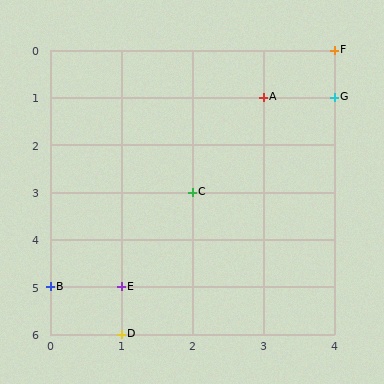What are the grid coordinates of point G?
Point G is at grid coordinates (4, 1).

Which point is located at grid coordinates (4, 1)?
Point G is at (4, 1).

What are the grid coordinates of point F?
Point F is at grid coordinates (4, 0).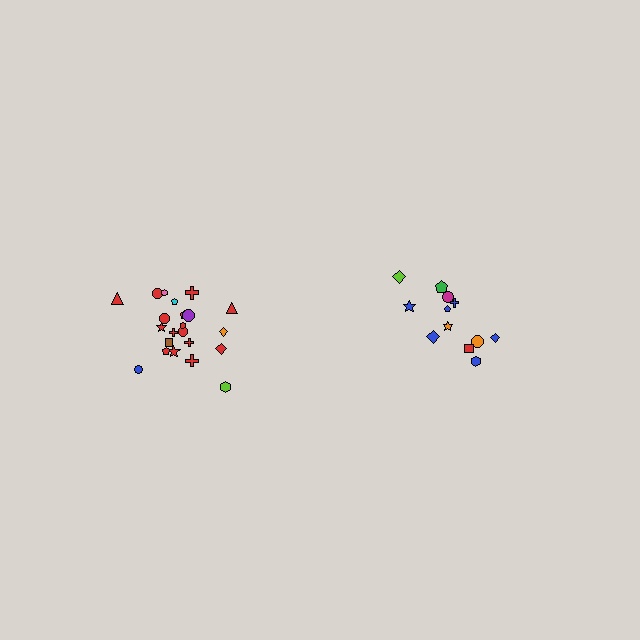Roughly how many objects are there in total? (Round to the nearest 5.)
Roughly 35 objects in total.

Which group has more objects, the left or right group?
The left group.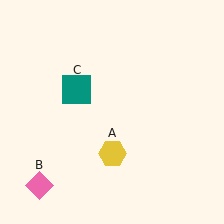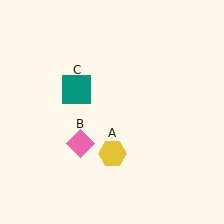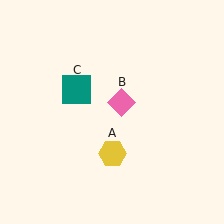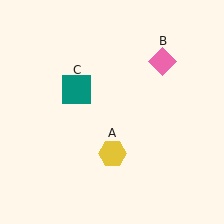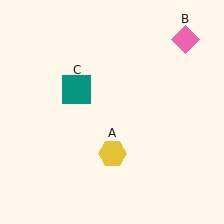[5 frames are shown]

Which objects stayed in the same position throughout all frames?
Yellow hexagon (object A) and teal square (object C) remained stationary.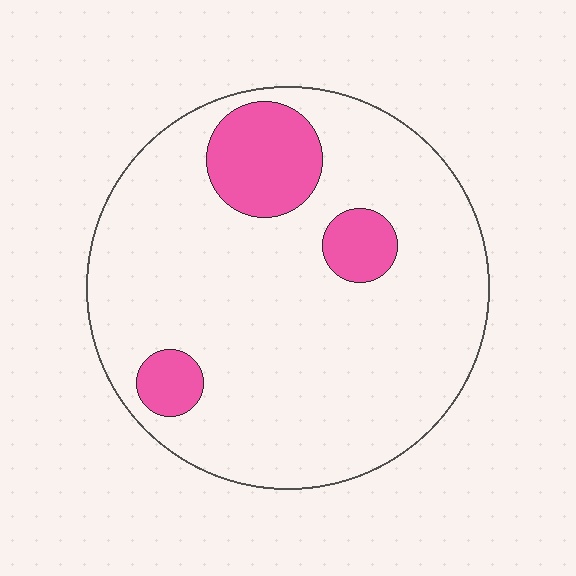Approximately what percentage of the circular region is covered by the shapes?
Approximately 15%.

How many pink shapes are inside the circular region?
3.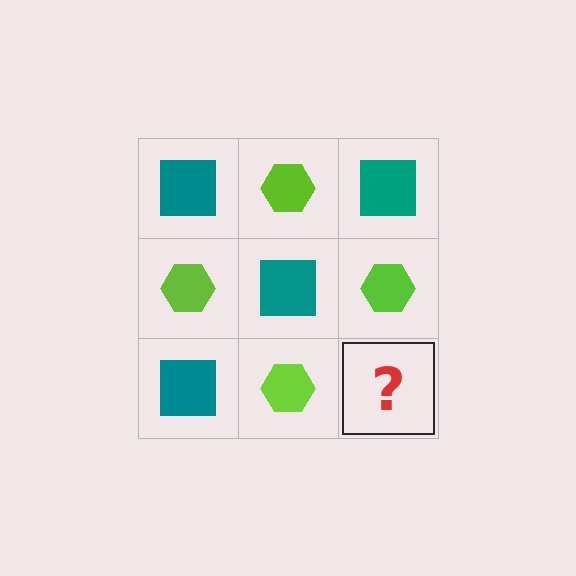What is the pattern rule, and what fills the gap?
The rule is that it alternates teal square and lime hexagon in a checkerboard pattern. The gap should be filled with a teal square.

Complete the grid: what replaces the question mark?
The question mark should be replaced with a teal square.